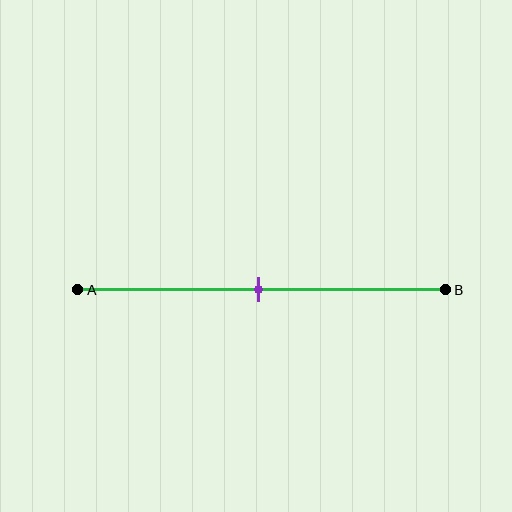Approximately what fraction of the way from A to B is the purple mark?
The purple mark is approximately 50% of the way from A to B.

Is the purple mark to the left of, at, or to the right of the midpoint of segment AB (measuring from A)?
The purple mark is approximately at the midpoint of segment AB.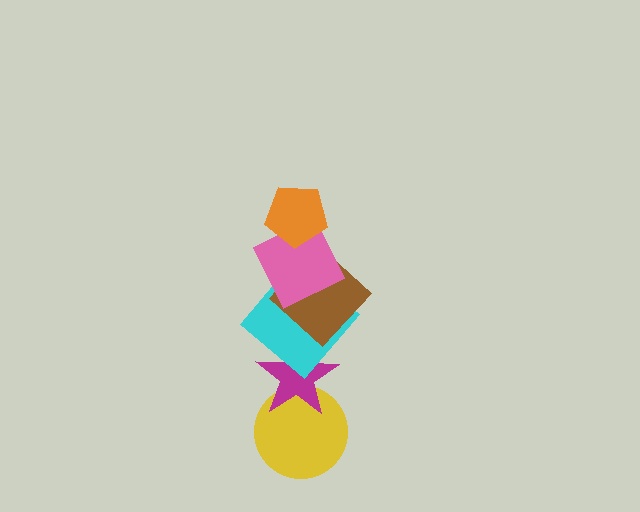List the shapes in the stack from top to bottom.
From top to bottom: the orange pentagon, the pink square, the brown diamond, the cyan diamond, the magenta star, the yellow circle.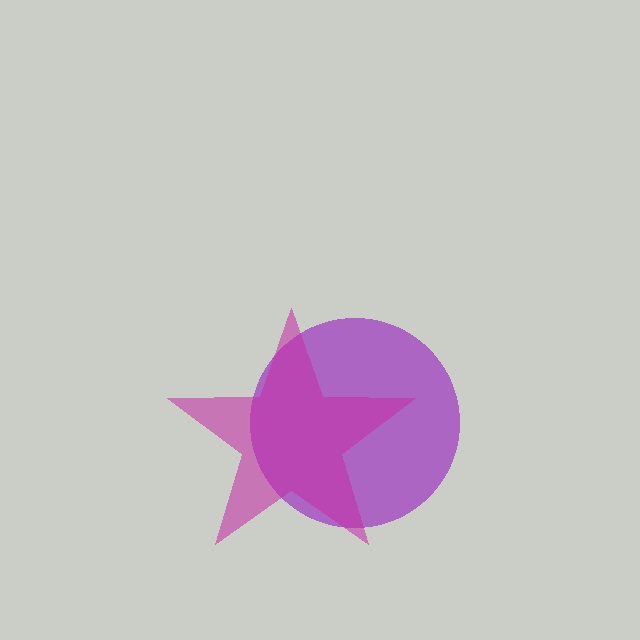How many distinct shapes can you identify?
There are 2 distinct shapes: a purple circle, a magenta star.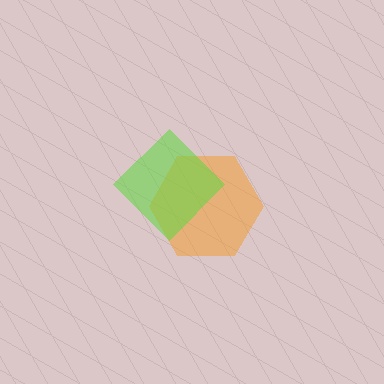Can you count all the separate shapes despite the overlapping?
Yes, there are 2 separate shapes.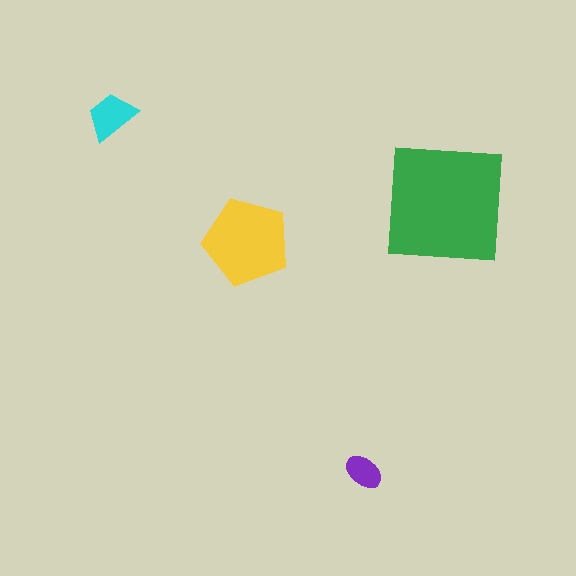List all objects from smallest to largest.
The purple ellipse, the cyan trapezoid, the yellow pentagon, the green square.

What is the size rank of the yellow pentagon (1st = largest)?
2nd.